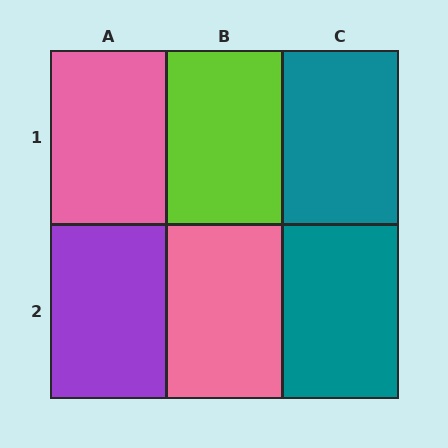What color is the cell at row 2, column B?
Pink.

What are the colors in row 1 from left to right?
Pink, lime, teal.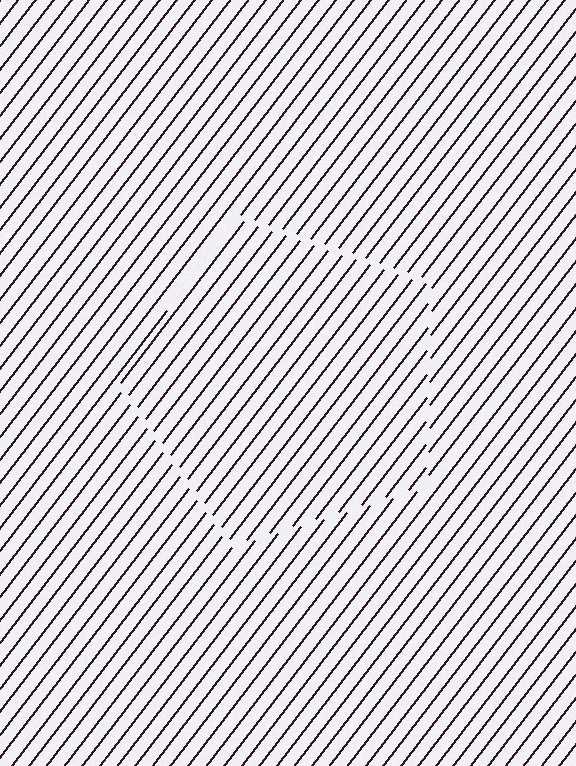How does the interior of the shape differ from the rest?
The interior of the shape contains the same grating, shifted by half a period — the contour is defined by the phase discontinuity where line-ends from the inner and outer gratings abut.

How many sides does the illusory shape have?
5 sides — the line-ends trace a pentagon.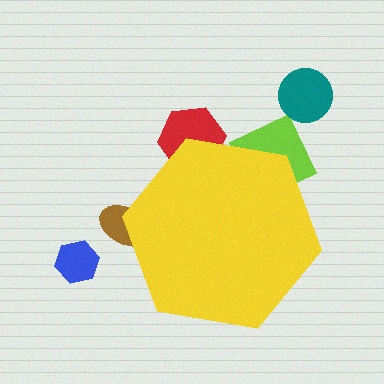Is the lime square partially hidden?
Yes, the lime square is partially hidden behind the yellow hexagon.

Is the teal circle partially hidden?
No, the teal circle is fully visible.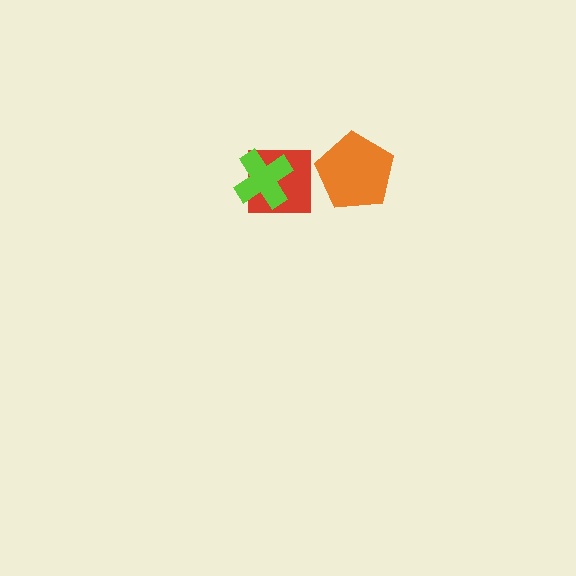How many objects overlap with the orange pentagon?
0 objects overlap with the orange pentagon.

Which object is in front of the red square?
The lime cross is in front of the red square.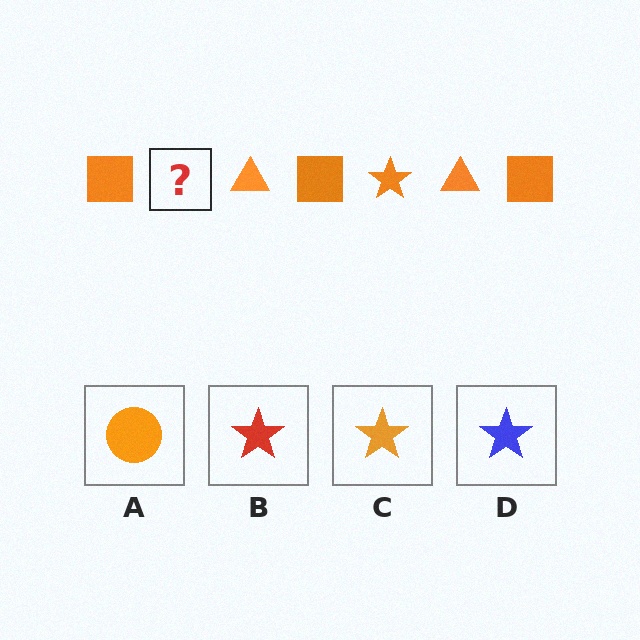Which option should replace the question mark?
Option C.